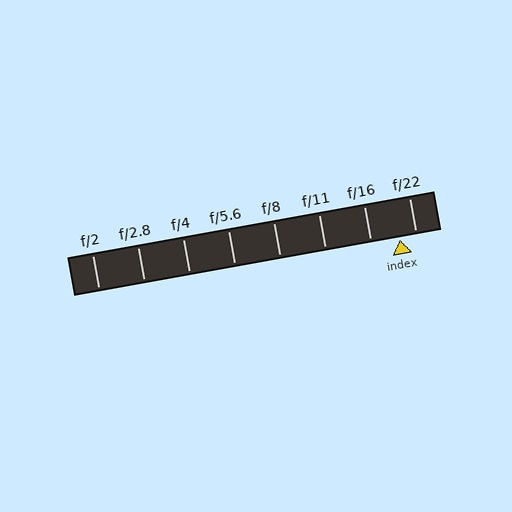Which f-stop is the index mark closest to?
The index mark is closest to f/22.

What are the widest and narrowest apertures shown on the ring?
The widest aperture shown is f/2 and the narrowest is f/22.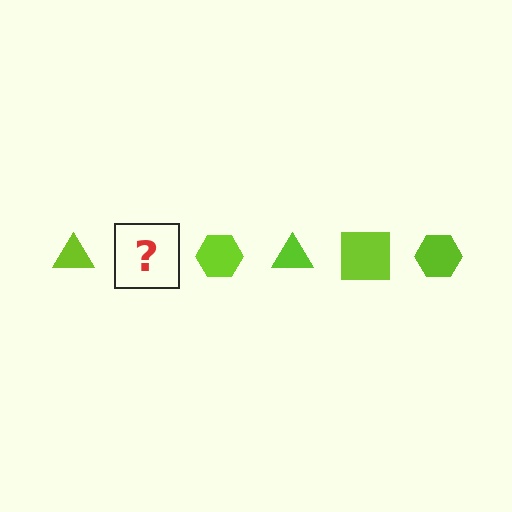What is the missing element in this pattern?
The missing element is a lime square.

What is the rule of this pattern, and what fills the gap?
The rule is that the pattern cycles through triangle, square, hexagon shapes in lime. The gap should be filled with a lime square.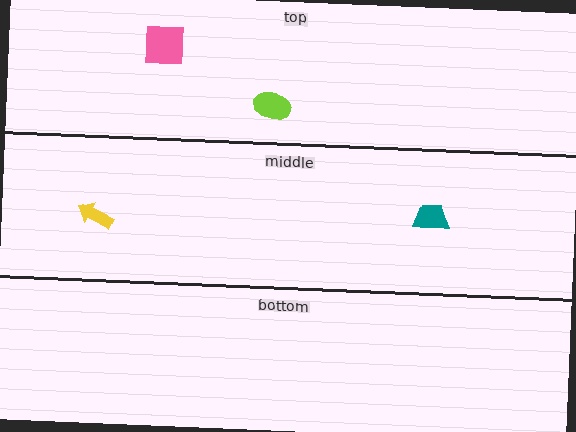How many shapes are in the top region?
2.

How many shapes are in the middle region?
2.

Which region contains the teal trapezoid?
The middle region.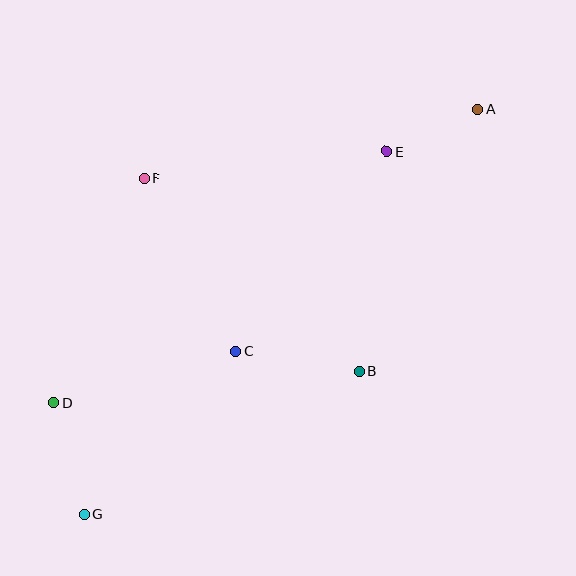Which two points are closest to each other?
Points A and E are closest to each other.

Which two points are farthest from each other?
Points A and G are farthest from each other.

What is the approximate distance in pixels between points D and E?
The distance between D and E is approximately 417 pixels.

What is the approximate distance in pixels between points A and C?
The distance between A and C is approximately 342 pixels.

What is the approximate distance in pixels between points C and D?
The distance between C and D is approximately 190 pixels.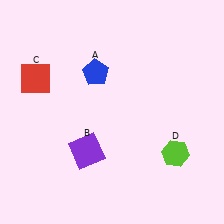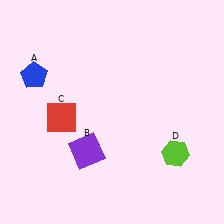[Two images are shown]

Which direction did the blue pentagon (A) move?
The blue pentagon (A) moved left.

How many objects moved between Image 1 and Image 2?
2 objects moved between the two images.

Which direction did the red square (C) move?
The red square (C) moved down.